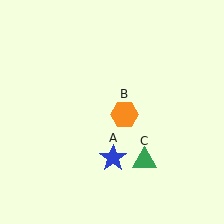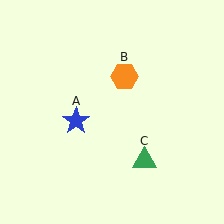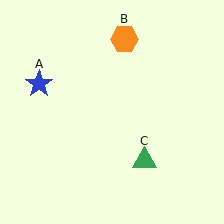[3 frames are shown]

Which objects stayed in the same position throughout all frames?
Green triangle (object C) remained stationary.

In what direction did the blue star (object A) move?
The blue star (object A) moved up and to the left.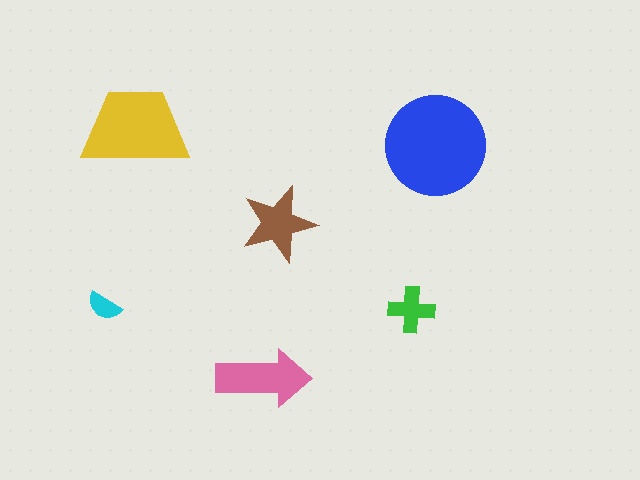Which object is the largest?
The blue circle.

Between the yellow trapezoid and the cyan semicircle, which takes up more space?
The yellow trapezoid.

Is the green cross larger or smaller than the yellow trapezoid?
Smaller.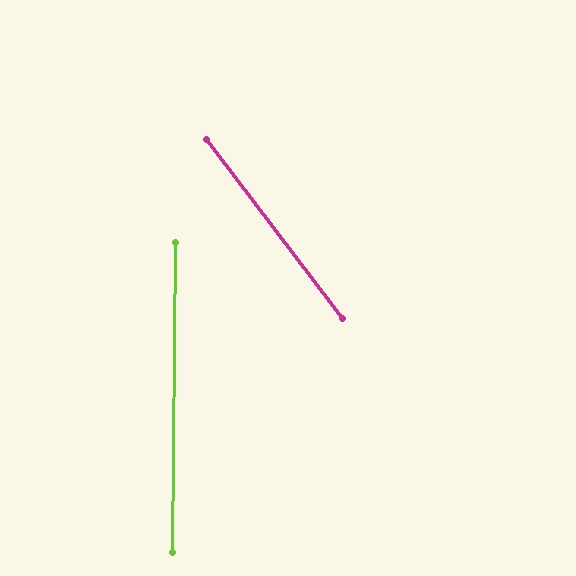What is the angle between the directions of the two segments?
Approximately 38 degrees.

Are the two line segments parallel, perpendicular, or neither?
Neither parallel nor perpendicular — they differ by about 38°.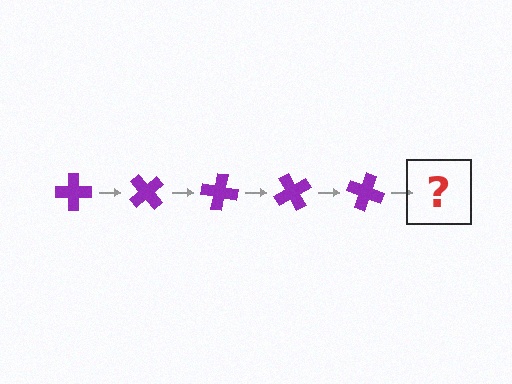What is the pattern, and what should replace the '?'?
The pattern is that the cross rotates 50 degrees each step. The '?' should be a purple cross rotated 250 degrees.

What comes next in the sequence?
The next element should be a purple cross rotated 250 degrees.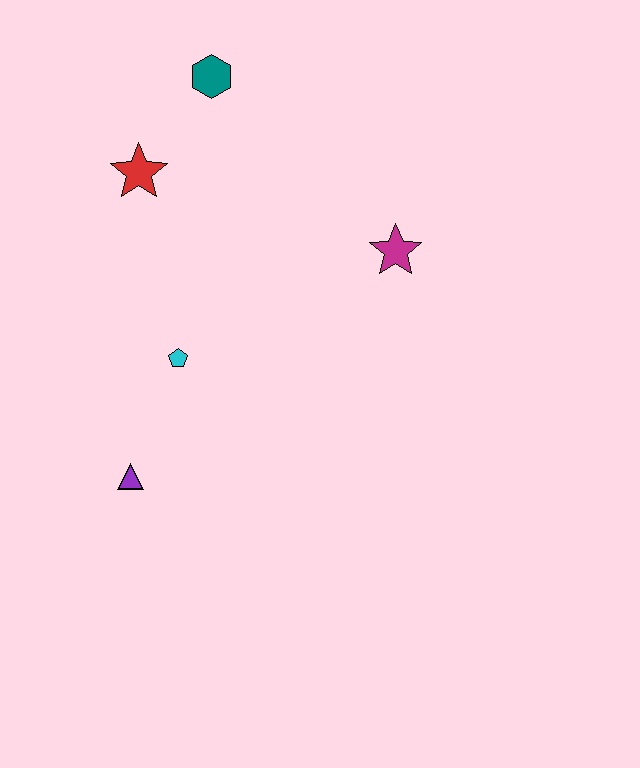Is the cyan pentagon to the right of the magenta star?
No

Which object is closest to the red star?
The teal hexagon is closest to the red star.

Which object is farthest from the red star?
The purple triangle is farthest from the red star.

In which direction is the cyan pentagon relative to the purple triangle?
The cyan pentagon is above the purple triangle.